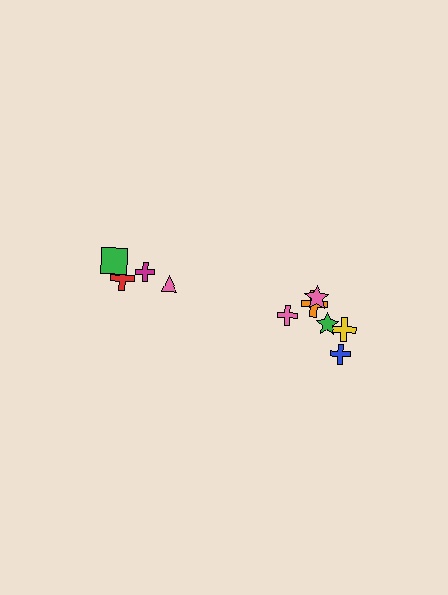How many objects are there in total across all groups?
There are 10 objects.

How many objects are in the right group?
There are 6 objects.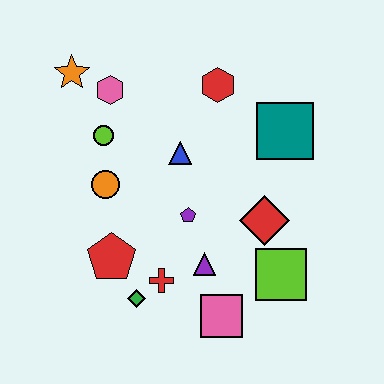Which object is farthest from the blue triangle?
The pink square is farthest from the blue triangle.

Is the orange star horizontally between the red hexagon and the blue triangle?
No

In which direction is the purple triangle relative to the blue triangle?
The purple triangle is below the blue triangle.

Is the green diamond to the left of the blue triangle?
Yes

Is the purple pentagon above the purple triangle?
Yes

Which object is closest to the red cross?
The green diamond is closest to the red cross.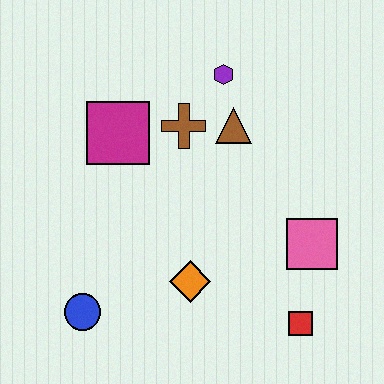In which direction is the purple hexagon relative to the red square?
The purple hexagon is above the red square.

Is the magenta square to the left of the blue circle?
No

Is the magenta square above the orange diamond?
Yes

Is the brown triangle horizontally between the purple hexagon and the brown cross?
No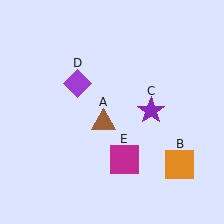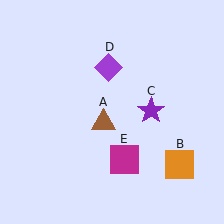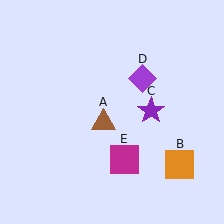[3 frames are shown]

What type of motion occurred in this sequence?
The purple diamond (object D) rotated clockwise around the center of the scene.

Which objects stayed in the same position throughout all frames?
Brown triangle (object A) and orange square (object B) and purple star (object C) and magenta square (object E) remained stationary.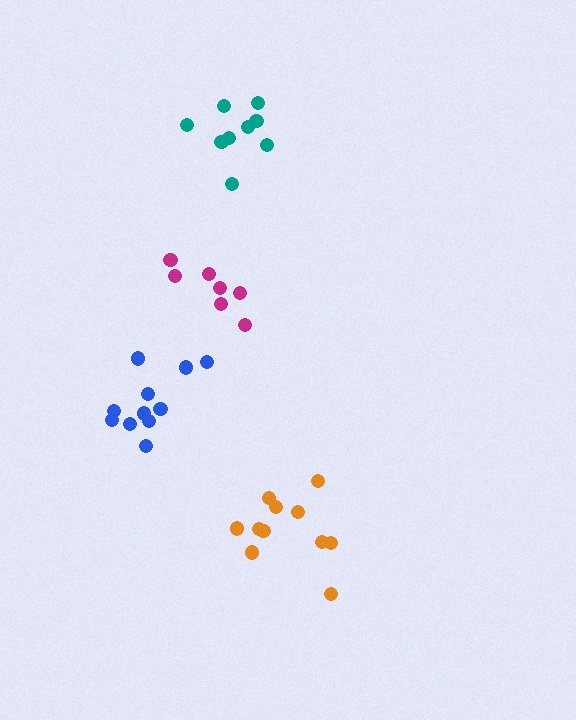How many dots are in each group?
Group 1: 11 dots, Group 2: 9 dots, Group 3: 11 dots, Group 4: 7 dots (38 total).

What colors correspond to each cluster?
The clusters are colored: blue, teal, orange, magenta.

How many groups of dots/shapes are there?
There are 4 groups.